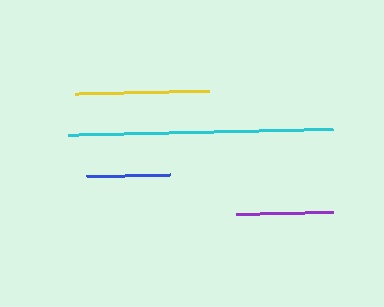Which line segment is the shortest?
The blue line is the shortest at approximately 84 pixels.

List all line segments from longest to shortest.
From longest to shortest: cyan, yellow, purple, blue.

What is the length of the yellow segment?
The yellow segment is approximately 134 pixels long.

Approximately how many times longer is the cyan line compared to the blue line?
The cyan line is approximately 3.2 times the length of the blue line.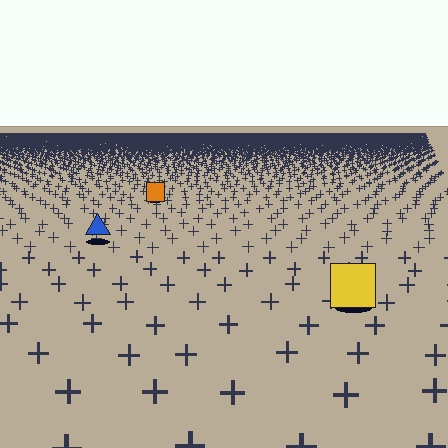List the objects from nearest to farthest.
From nearest to farthest: the yellow square, the blue triangle, the orange square.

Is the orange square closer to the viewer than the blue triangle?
No. The blue triangle is closer — you can tell from the texture gradient: the ground texture is coarser near it.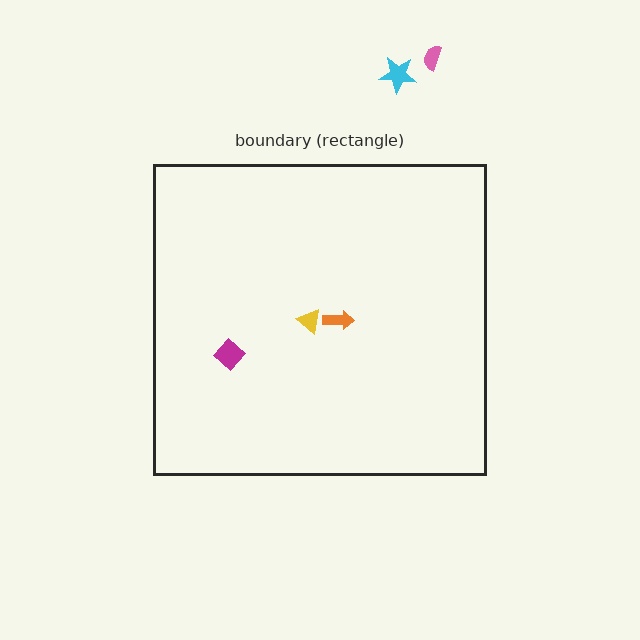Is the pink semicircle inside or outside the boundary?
Outside.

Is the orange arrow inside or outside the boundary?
Inside.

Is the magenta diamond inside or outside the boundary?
Inside.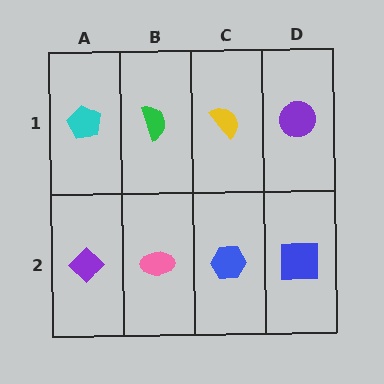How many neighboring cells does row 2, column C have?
3.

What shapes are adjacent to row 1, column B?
A pink ellipse (row 2, column B), a cyan pentagon (row 1, column A), a yellow semicircle (row 1, column C).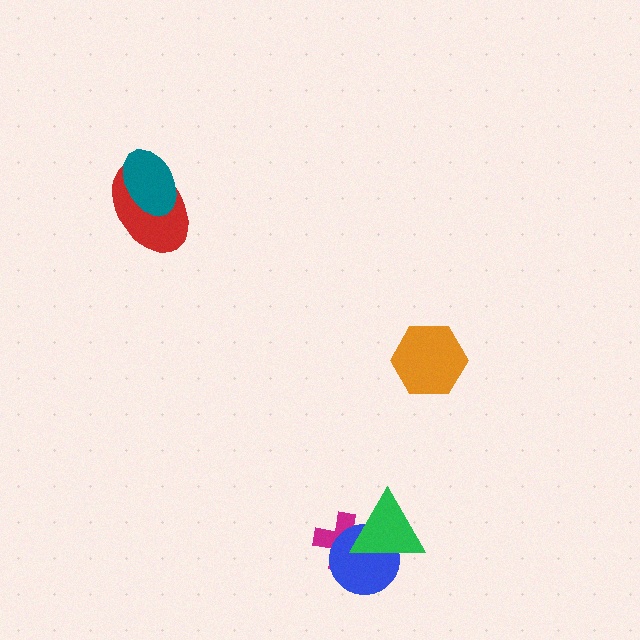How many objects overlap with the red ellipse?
1 object overlaps with the red ellipse.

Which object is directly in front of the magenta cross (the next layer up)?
The blue circle is directly in front of the magenta cross.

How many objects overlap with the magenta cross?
2 objects overlap with the magenta cross.